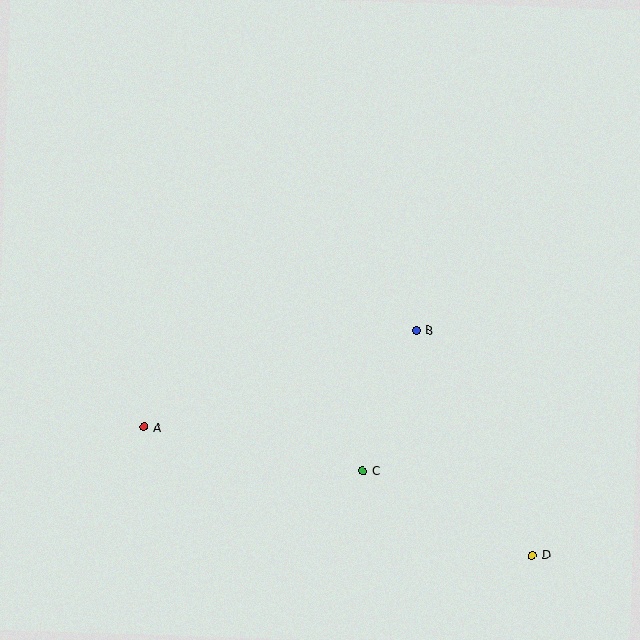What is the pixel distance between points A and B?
The distance between A and B is 288 pixels.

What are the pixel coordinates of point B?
Point B is at (416, 330).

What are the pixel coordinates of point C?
Point C is at (363, 471).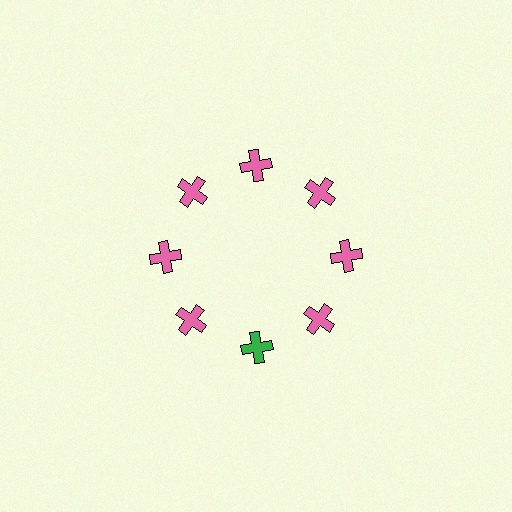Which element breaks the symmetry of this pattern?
The green cross at roughly the 6 o'clock position breaks the symmetry. All other shapes are pink crosses.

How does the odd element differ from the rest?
It has a different color: green instead of pink.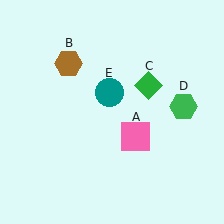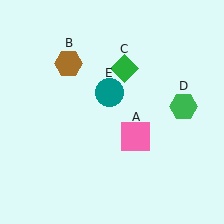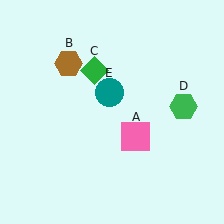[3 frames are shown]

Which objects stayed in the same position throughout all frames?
Pink square (object A) and brown hexagon (object B) and green hexagon (object D) and teal circle (object E) remained stationary.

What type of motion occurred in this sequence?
The green diamond (object C) rotated counterclockwise around the center of the scene.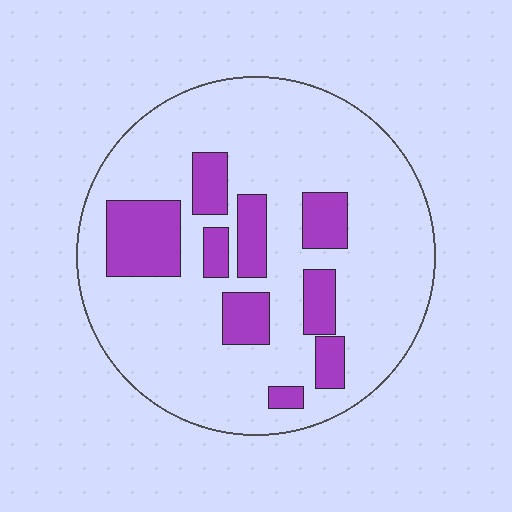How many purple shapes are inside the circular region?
9.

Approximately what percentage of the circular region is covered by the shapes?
Approximately 20%.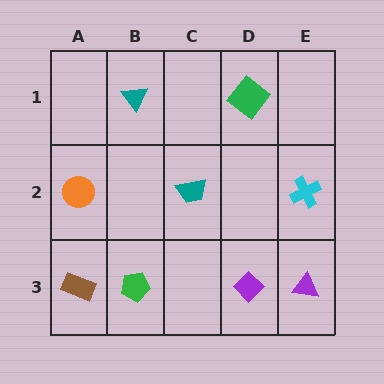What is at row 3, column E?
A purple triangle.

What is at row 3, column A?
A brown rectangle.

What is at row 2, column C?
A teal trapezoid.